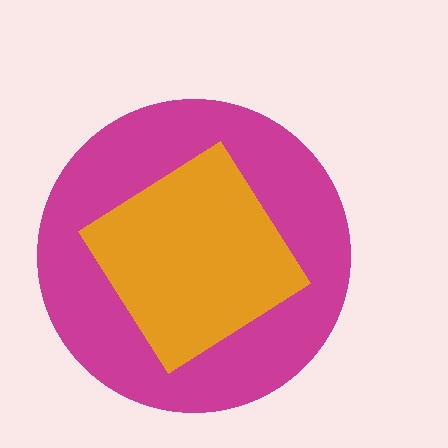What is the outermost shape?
The magenta circle.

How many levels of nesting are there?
2.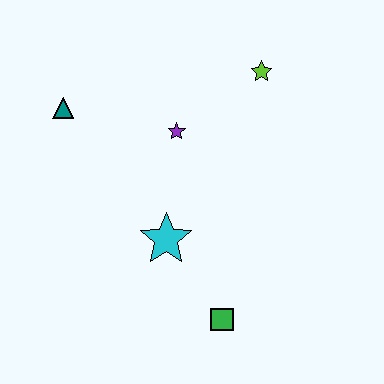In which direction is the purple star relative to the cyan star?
The purple star is above the cyan star.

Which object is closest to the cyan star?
The green square is closest to the cyan star.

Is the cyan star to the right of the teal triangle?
Yes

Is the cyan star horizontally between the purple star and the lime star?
No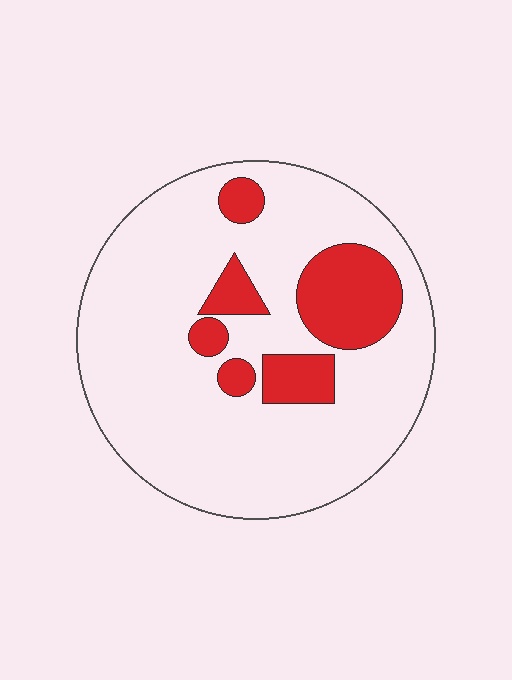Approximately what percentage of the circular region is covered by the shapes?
Approximately 20%.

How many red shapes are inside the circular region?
6.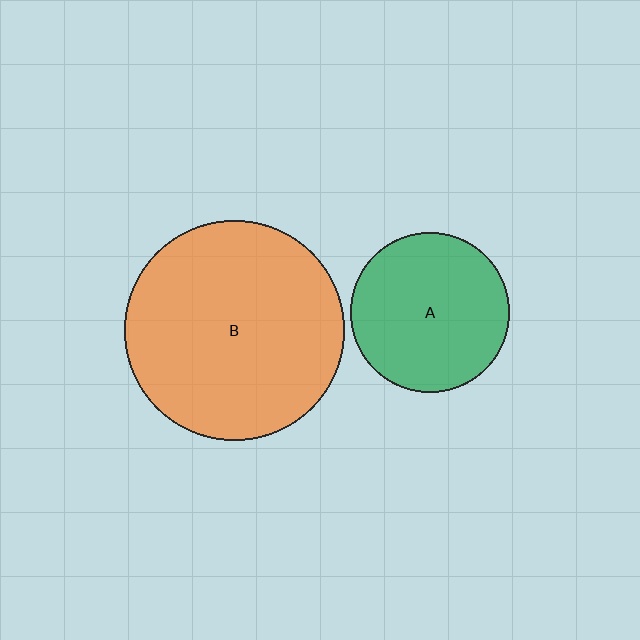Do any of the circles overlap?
No, none of the circles overlap.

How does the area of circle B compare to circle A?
Approximately 1.9 times.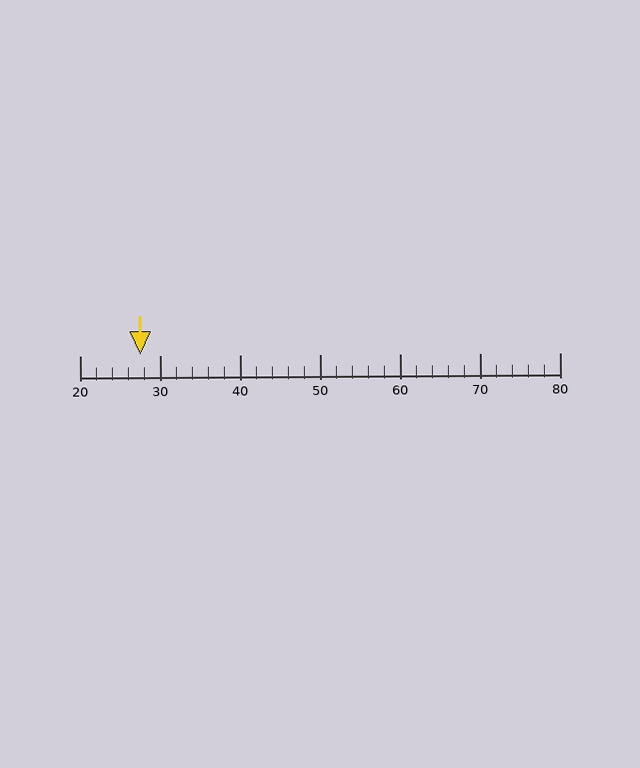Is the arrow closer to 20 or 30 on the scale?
The arrow is closer to 30.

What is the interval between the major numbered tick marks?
The major tick marks are spaced 10 units apart.